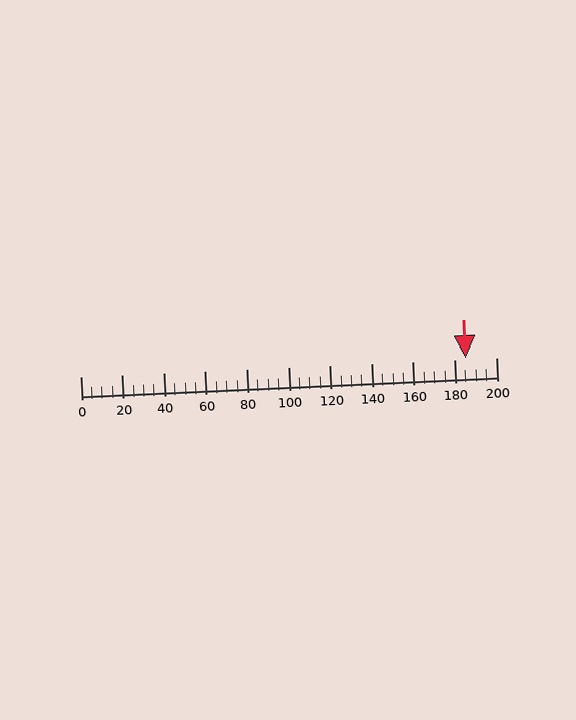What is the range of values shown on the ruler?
The ruler shows values from 0 to 200.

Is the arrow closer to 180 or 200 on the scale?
The arrow is closer to 180.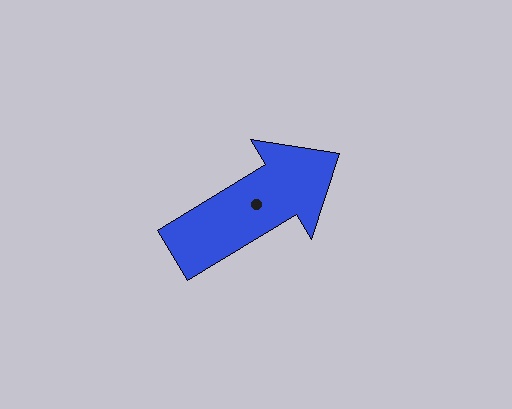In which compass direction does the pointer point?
Northeast.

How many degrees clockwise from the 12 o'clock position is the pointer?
Approximately 59 degrees.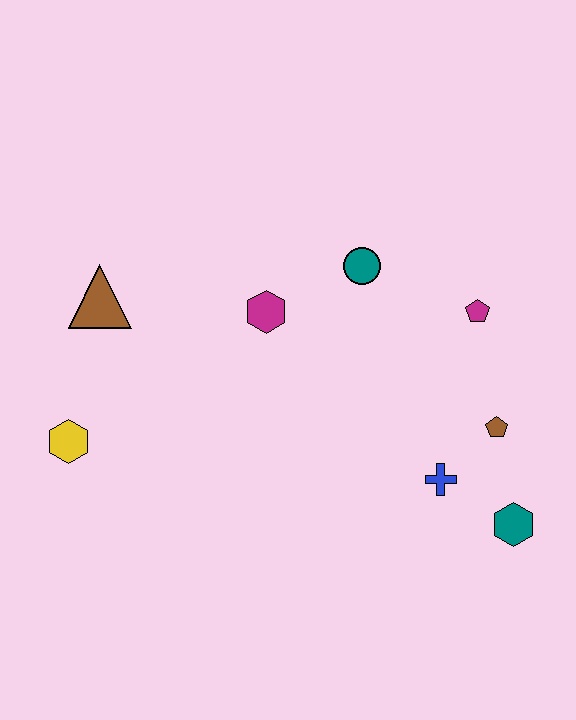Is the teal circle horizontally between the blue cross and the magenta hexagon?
Yes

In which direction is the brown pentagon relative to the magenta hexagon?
The brown pentagon is to the right of the magenta hexagon.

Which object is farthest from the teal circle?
The yellow hexagon is farthest from the teal circle.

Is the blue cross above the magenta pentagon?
No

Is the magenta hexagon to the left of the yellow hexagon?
No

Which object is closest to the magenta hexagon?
The teal circle is closest to the magenta hexagon.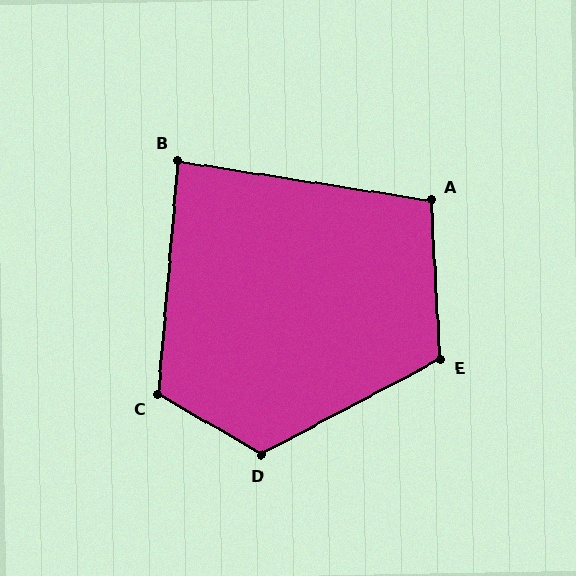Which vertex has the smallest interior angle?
B, at approximately 86 degrees.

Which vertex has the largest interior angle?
D, at approximately 122 degrees.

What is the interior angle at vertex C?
Approximately 115 degrees (obtuse).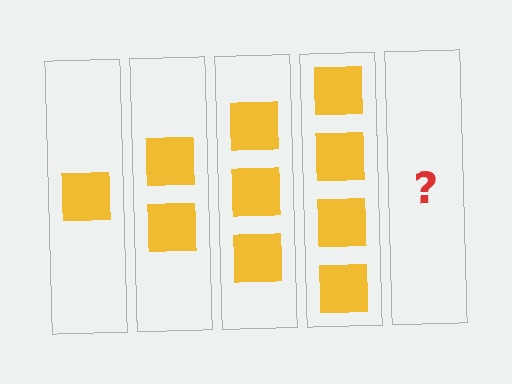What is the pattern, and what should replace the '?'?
The pattern is that each step adds one more square. The '?' should be 5 squares.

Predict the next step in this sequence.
The next step is 5 squares.